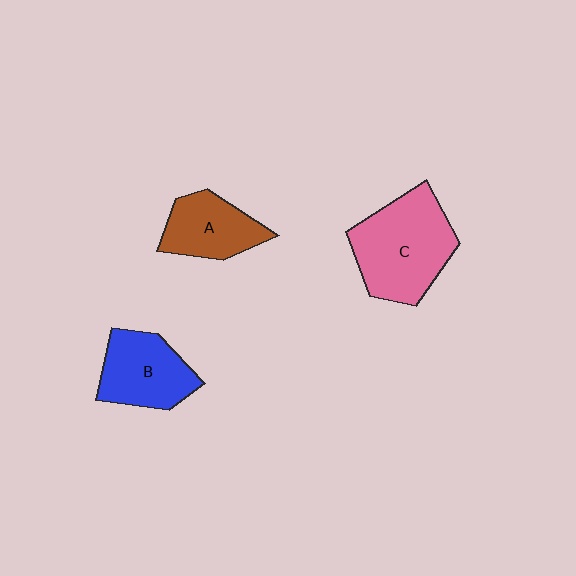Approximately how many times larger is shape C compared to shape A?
Approximately 1.7 times.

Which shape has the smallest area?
Shape A (brown).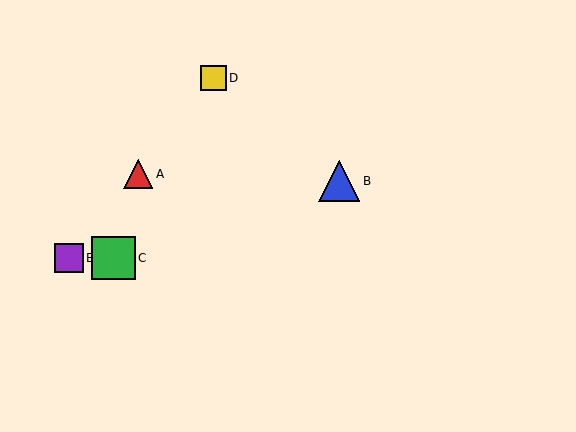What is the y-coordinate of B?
Object B is at y≈181.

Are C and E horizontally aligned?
Yes, both are at y≈258.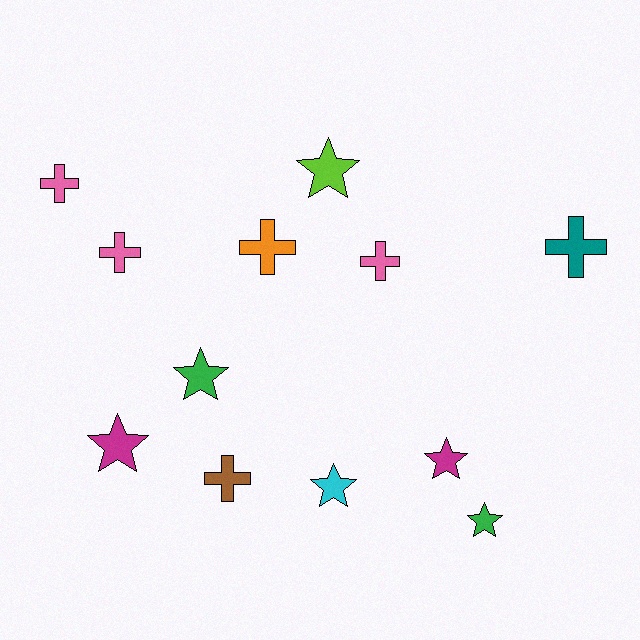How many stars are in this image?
There are 6 stars.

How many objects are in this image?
There are 12 objects.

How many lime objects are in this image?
There is 1 lime object.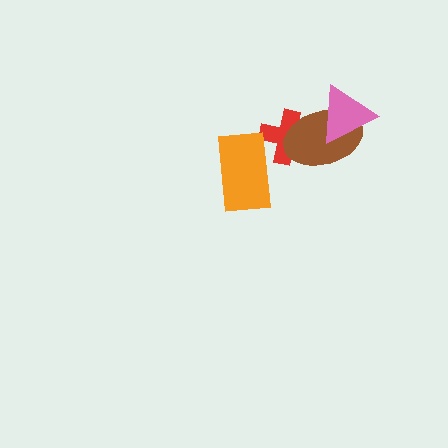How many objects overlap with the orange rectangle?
1 object overlaps with the orange rectangle.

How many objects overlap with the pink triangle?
1 object overlaps with the pink triangle.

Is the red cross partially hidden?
Yes, it is partially covered by another shape.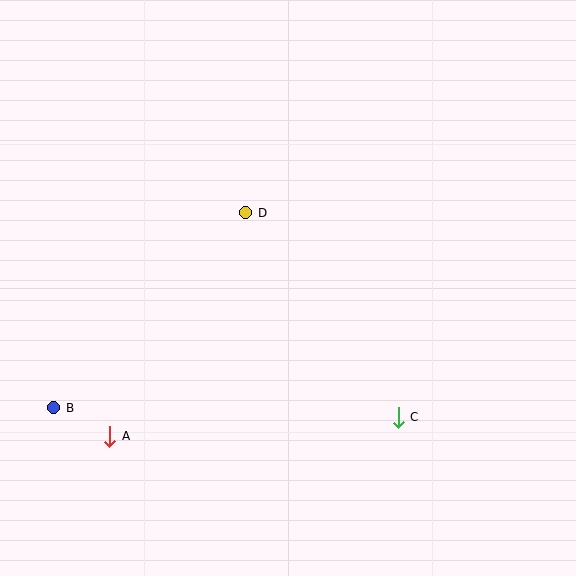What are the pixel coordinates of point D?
Point D is at (246, 213).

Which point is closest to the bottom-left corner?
Point B is closest to the bottom-left corner.